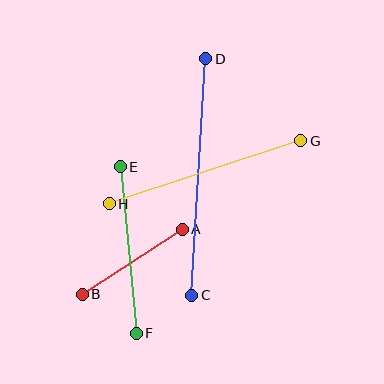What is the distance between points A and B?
The distance is approximately 119 pixels.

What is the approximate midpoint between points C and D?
The midpoint is at approximately (199, 177) pixels.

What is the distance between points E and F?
The distance is approximately 167 pixels.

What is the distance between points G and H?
The distance is approximately 202 pixels.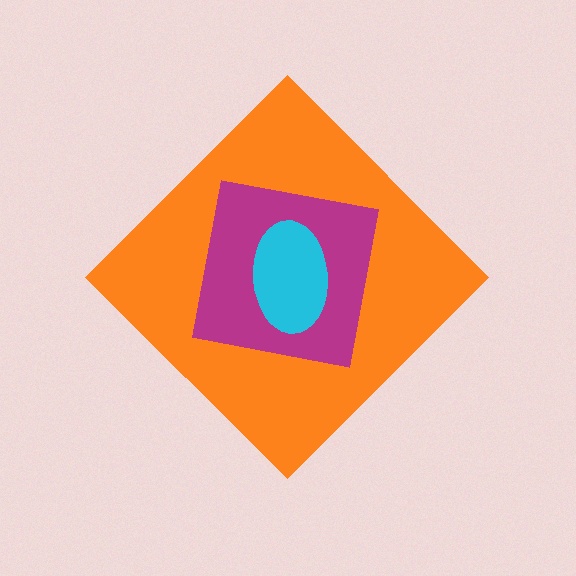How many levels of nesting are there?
3.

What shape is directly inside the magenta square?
The cyan ellipse.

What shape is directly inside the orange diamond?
The magenta square.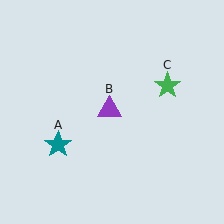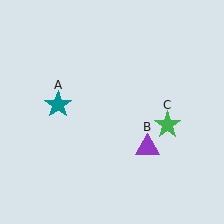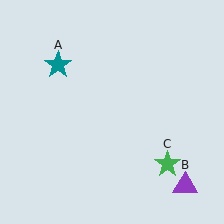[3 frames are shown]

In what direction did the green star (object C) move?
The green star (object C) moved down.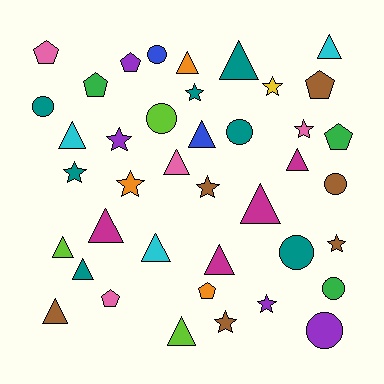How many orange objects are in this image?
There are 3 orange objects.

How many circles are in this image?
There are 8 circles.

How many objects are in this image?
There are 40 objects.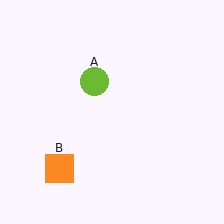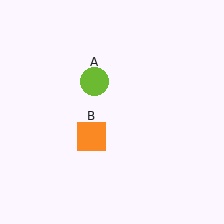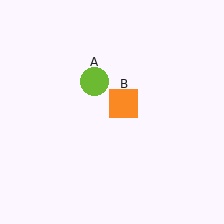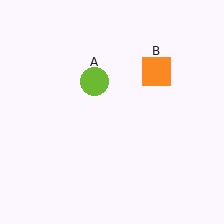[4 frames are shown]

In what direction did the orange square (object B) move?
The orange square (object B) moved up and to the right.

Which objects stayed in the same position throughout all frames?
Lime circle (object A) remained stationary.